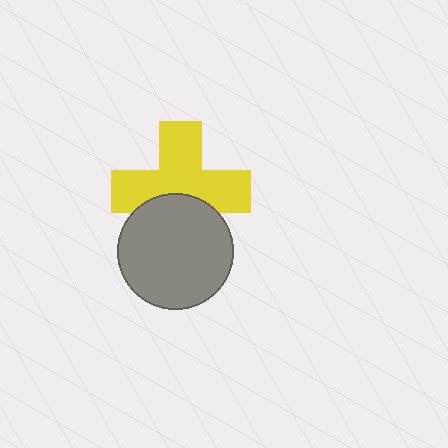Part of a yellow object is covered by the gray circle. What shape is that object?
It is a cross.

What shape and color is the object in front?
The object in front is a gray circle.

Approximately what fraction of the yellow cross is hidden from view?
Roughly 32% of the yellow cross is hidden behind the gray circle.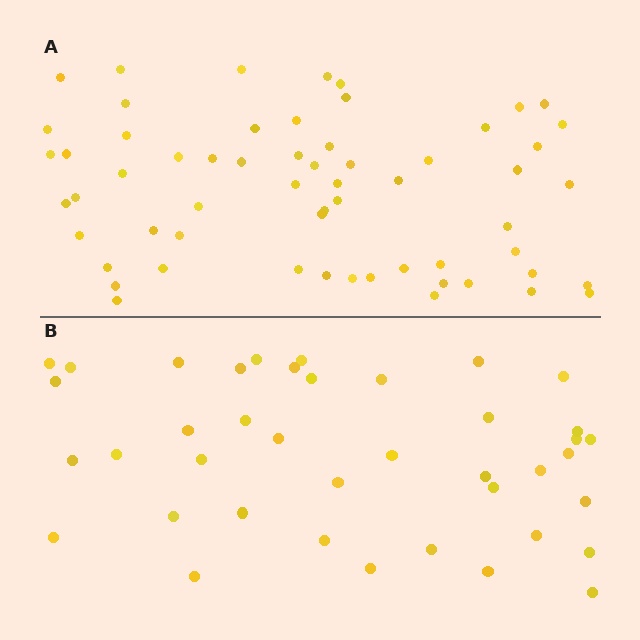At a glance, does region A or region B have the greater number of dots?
Region A (the top region) has more dots.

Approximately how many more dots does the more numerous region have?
Region A has approximately 20 more dots than region B.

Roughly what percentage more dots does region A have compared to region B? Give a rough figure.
About 50% more.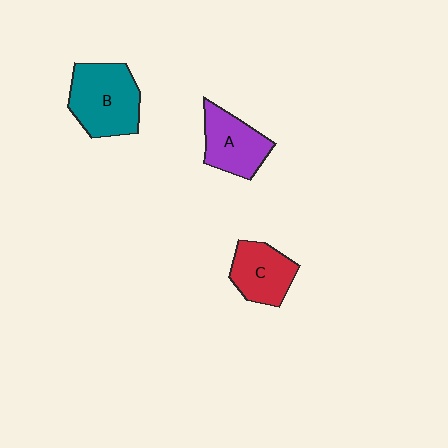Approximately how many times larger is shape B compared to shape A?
Approximately 1.3 times.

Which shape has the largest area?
Shape B (teal).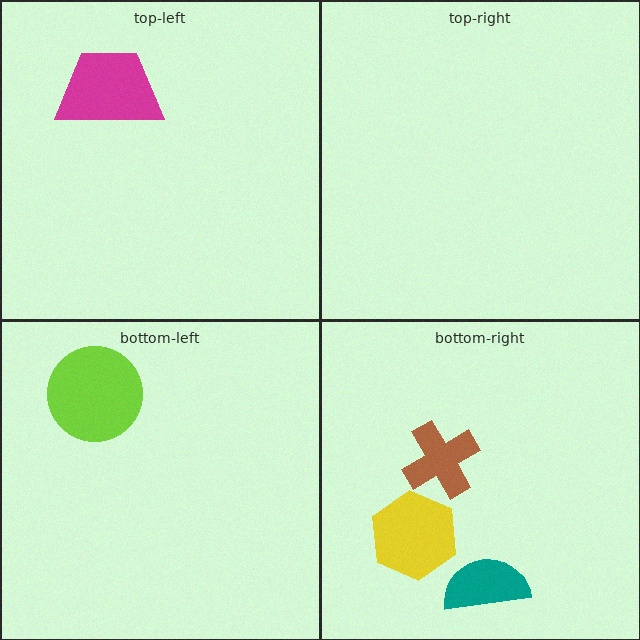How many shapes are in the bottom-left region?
1.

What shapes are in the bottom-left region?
The lime circle.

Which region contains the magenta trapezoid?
The top-left region.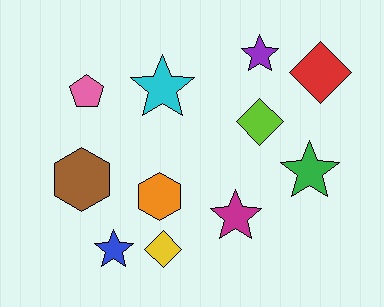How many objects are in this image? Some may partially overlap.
There are 11 objects.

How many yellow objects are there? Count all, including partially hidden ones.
There is 1 yellow object.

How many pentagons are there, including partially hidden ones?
There is 1 pentagon.